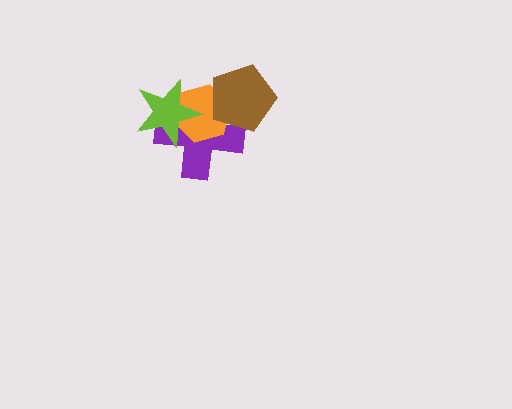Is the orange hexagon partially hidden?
Yes, it is partially covered by another shape.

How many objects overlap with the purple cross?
3 objects overlap with the purple cross.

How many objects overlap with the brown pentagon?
2 objects overlap with the brown pentagon.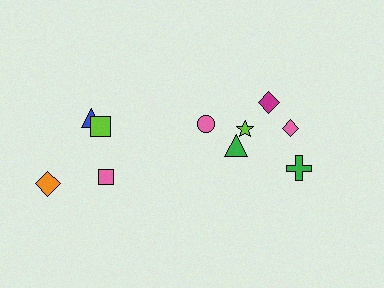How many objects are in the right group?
There are 6 objects.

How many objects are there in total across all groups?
There are 10 objects.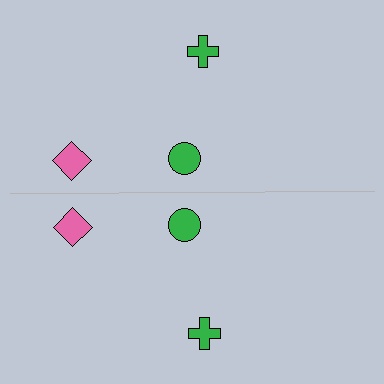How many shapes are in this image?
There are 6 shapes in this image.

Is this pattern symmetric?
Yes, this pattern has bilateral (reflection) symmetry.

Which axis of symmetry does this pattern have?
The pattern has a horizontal axis of symmetry running through the center of the image.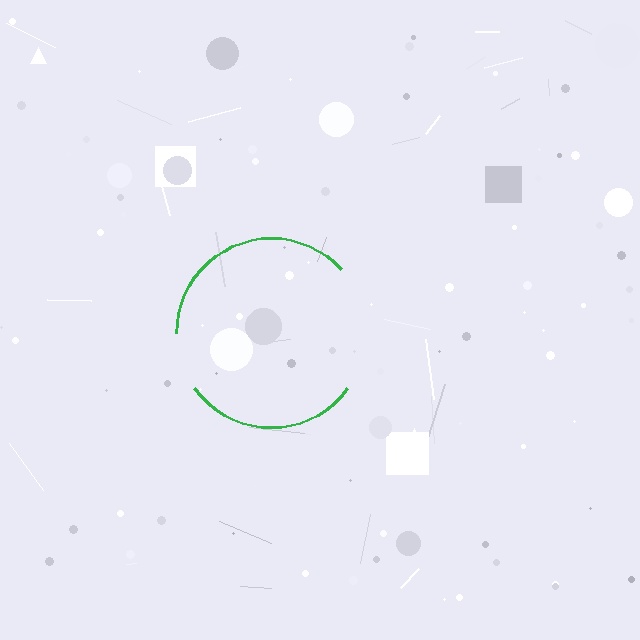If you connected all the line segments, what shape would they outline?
They would outline a circle.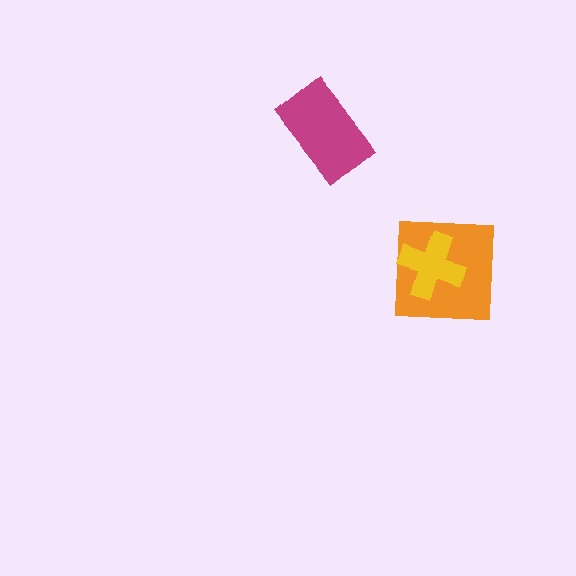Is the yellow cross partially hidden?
No, no other shape covers it.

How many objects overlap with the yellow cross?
1 object overlaps with the yellow cross.